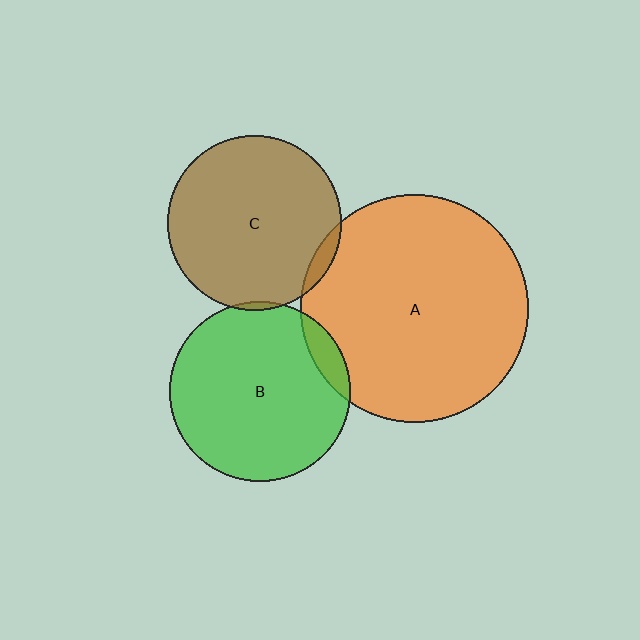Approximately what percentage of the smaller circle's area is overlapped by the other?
Approximately 5%.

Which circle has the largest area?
Circle A (orange).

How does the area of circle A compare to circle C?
Approximately 1.7 times.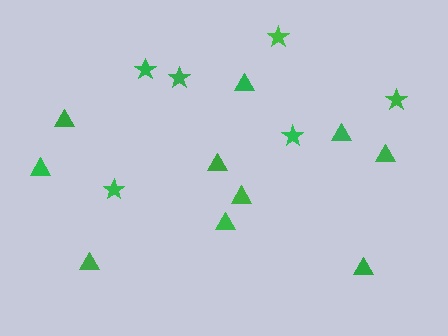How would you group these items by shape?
There are 2 groups: one group of stars (6) and one group of triangles (10).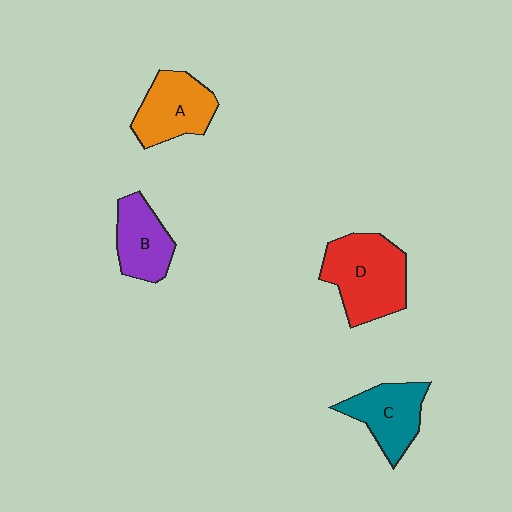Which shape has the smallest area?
Shape B (purple).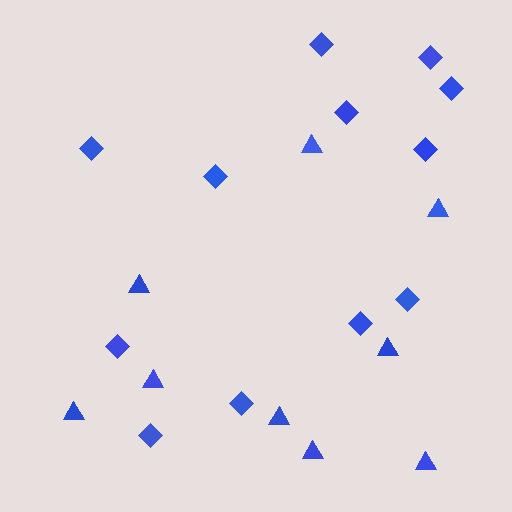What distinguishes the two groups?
There are 2 groups: one group of diamonds (12) and one group of triangles (9).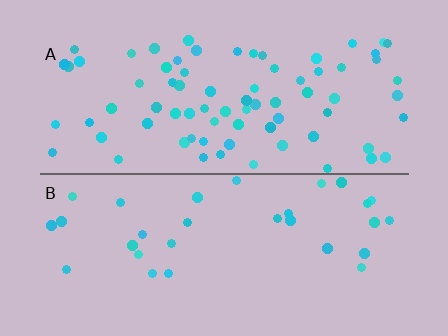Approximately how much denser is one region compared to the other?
Approximately 2.4× — region A over region B.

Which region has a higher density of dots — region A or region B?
A (the top).